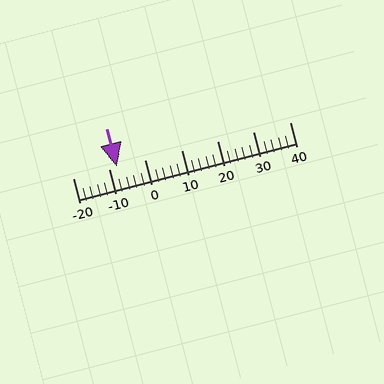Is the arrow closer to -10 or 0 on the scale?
The arrow is closer to -10.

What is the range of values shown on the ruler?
The ruler shows values from -20 to 40.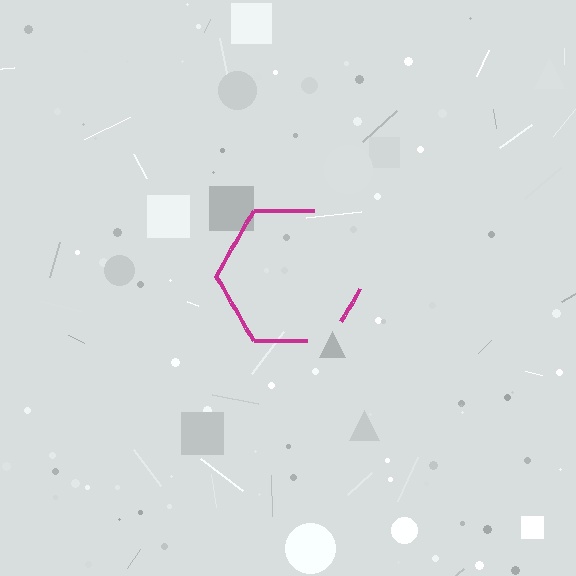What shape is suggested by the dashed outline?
The dashed outline suggests a hexagon.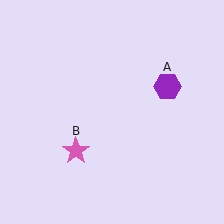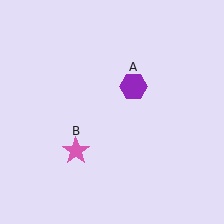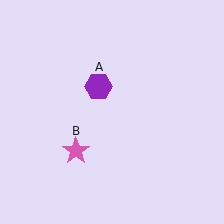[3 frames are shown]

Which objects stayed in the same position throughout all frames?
Pink star (object B) remained stationary.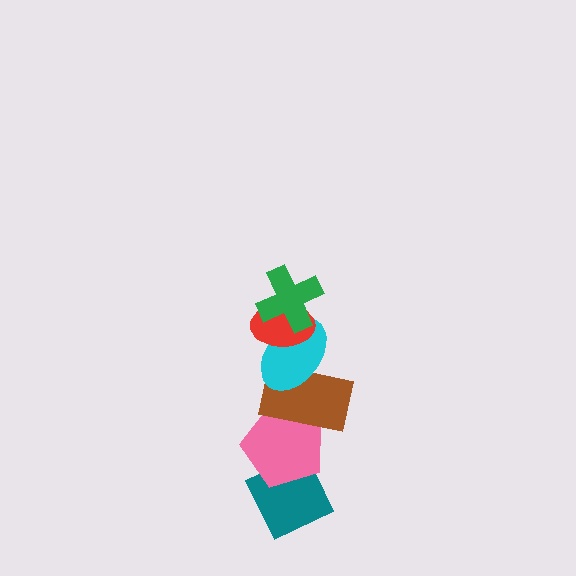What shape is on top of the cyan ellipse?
The red ellipse is on top of the cyan ellipse.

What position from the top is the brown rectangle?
The brown rectangle is 4th from the top.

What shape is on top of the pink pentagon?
The brown rectangle is on top of the pink pentagon.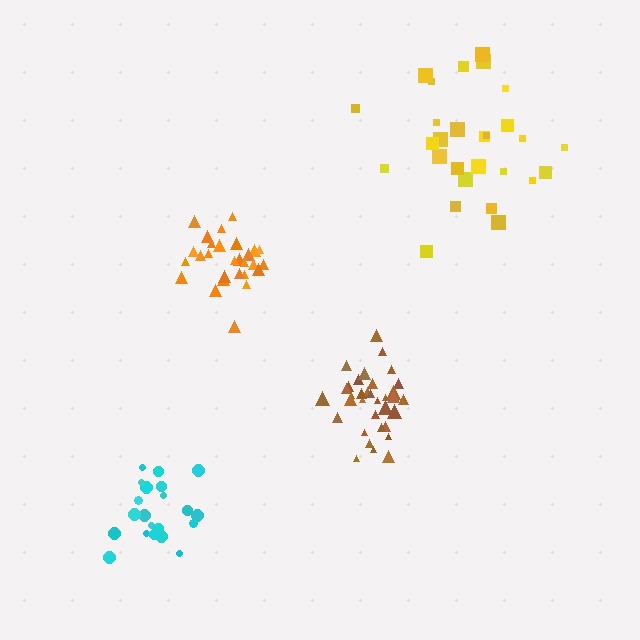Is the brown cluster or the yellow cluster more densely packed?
Brown.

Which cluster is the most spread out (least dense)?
Yellow.